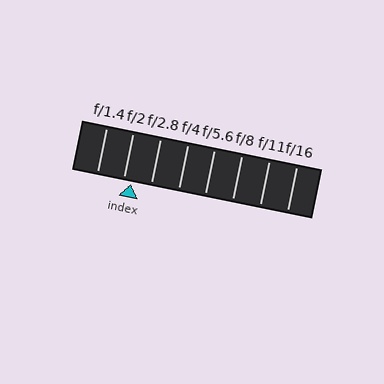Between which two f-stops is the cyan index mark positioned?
The index mark is between f/2 and f/2.8.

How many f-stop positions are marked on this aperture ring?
There are 8 f-stop positions marked.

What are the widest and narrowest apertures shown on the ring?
The widest aperture shown is f/1.4 and the narrowest is f/16.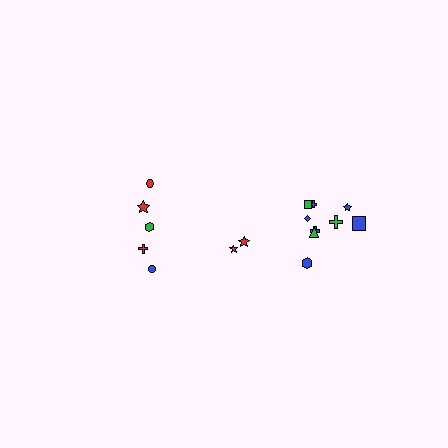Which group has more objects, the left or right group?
The right group.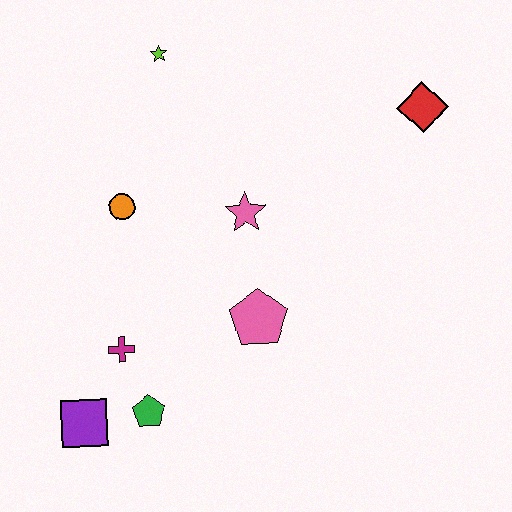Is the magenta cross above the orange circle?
No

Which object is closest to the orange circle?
The pink star is closest to the orange circle.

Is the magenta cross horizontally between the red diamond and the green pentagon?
No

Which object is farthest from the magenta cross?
The red diamond is farthest from the magenta cross.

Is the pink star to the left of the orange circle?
No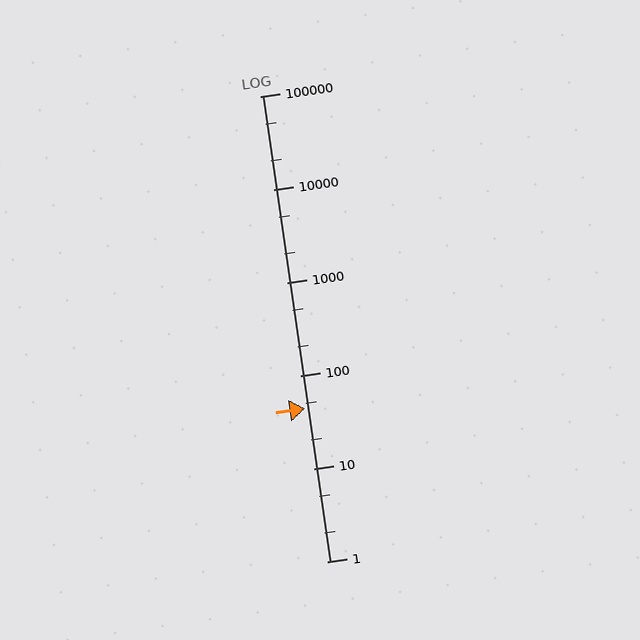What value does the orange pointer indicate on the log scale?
The pointer indicates approximately 44.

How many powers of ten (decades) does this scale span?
The scale spans 5 decades, from 1 to 100000.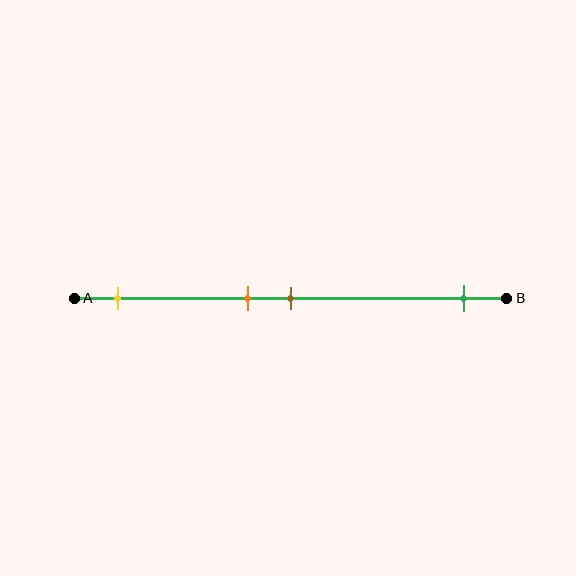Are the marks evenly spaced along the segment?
No, the marks are not evenly spaced.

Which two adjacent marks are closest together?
The orange and brown marks are the closest adjacent pair.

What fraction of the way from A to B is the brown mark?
The brown mark is approximately 50% (0.5) of the way from A to B.